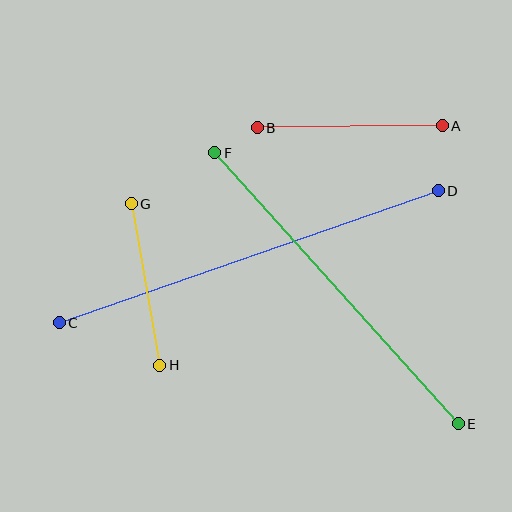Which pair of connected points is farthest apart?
Points C and D are farthest apart.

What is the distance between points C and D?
The distance is approximately 401 pixels.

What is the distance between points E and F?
The distance is approximately 364 pixels.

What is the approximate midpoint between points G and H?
The midpoint is at approximately (146, 285) pixels.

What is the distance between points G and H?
The distance is approximately 164 pixels.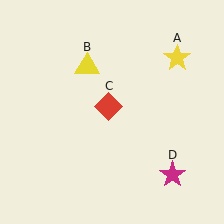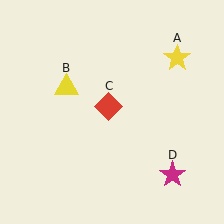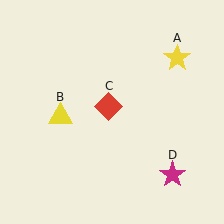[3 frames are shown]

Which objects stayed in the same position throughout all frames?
Yellow star (object A) and red diamond (object C) and magenta star (object D) remained stationary.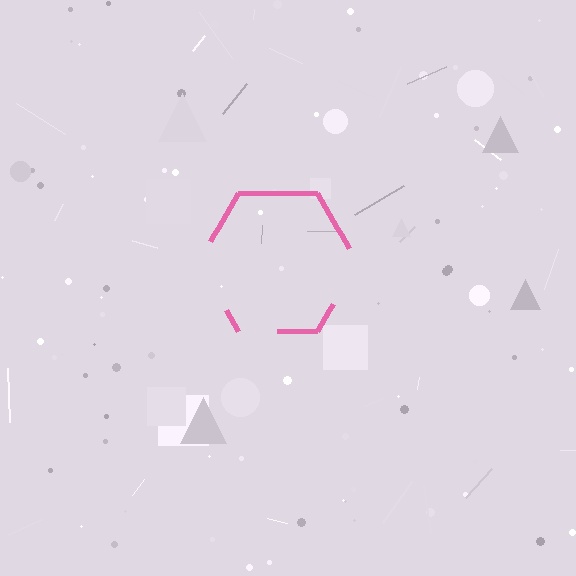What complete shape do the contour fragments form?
The contour fragments form a hexagon.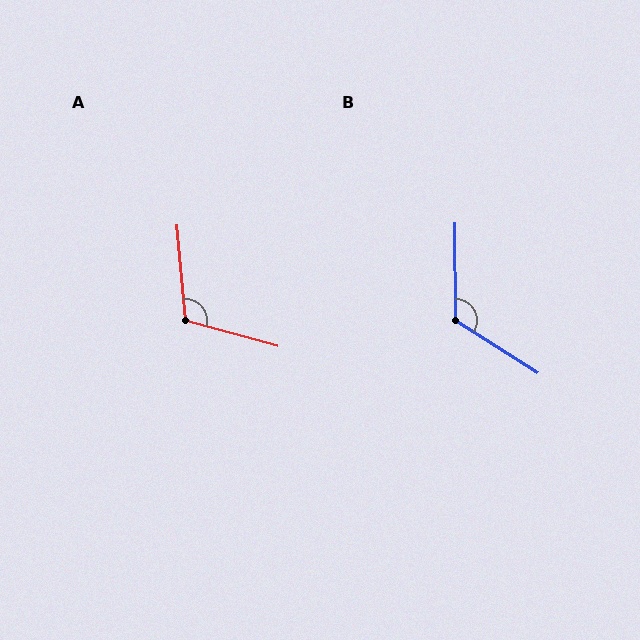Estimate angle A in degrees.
Approximately 111 degrees.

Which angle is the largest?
B, at approximately 123 degrees.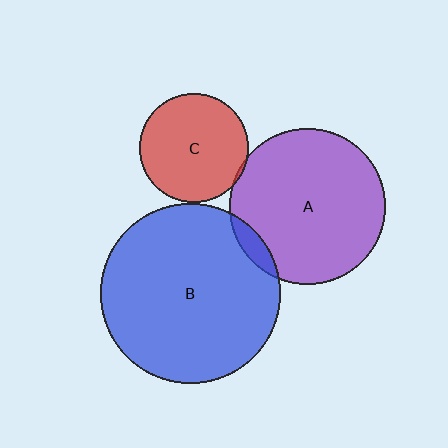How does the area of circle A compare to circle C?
Approximately 2.0 times.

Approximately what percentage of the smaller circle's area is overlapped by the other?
Approximately 5%.